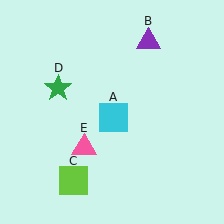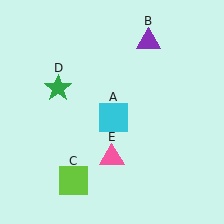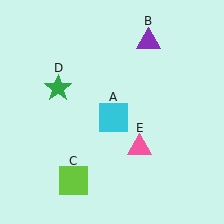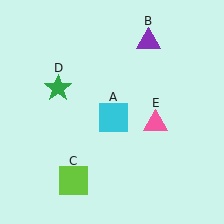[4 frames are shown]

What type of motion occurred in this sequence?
The pink triangle (object E) rotated counterclockwise around the center of the scene.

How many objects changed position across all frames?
1 object changed position: pink triangle (object E).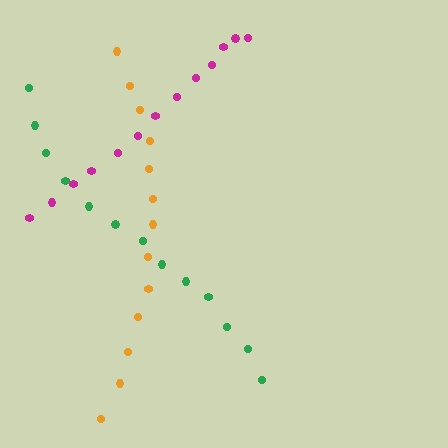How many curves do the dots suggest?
There are 3 distinct paths.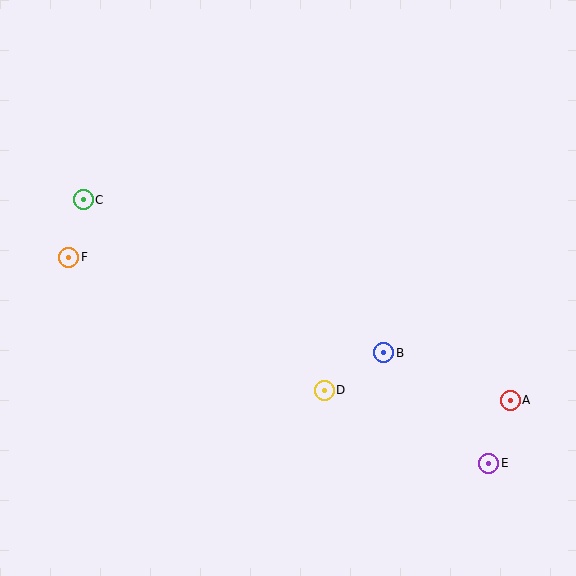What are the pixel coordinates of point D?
Point D is at (324, 390).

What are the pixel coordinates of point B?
Point B is at (384, 353).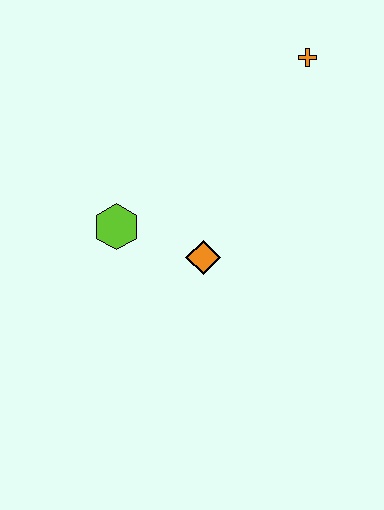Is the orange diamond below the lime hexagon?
Yes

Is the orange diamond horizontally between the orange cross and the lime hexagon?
Yes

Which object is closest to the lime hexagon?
The orange diamond is closest to the lime hexagon.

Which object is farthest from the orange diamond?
The orange cross is farthest from the orange diamond.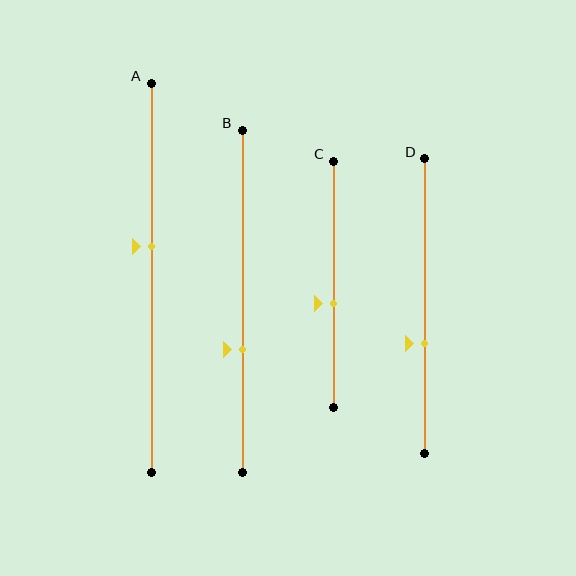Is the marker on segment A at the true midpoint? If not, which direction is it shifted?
No, the marker on segment A is shifted upward by about 8% of the segment length.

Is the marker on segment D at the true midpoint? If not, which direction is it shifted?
No, the marker on segment D is shifted downward by about 13% of the segment length.